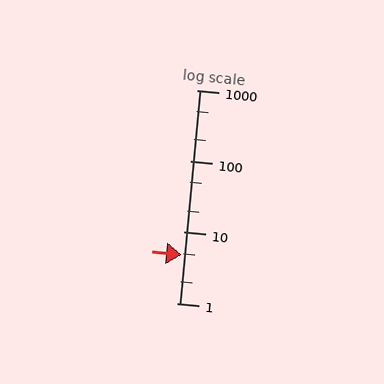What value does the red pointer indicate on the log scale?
The pointer indicates approximately 4.8.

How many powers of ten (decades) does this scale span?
The scale spans 3 decades, from 1 to 1000.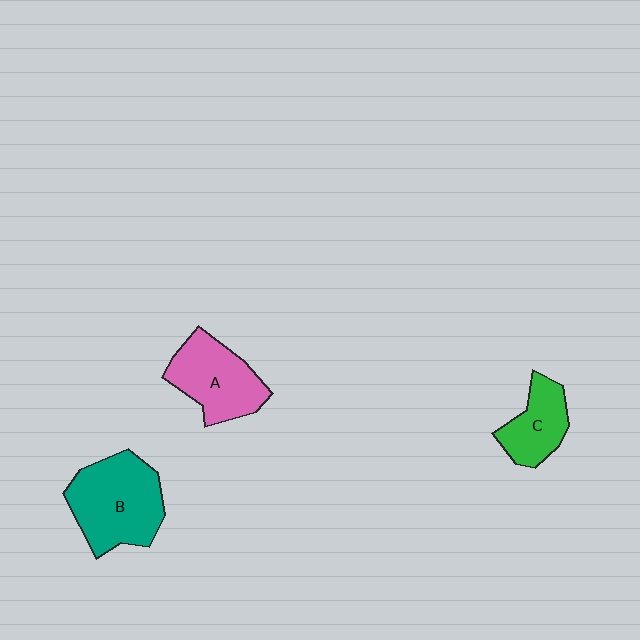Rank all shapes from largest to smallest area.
From largest to smallest: B (teal), A (pink), C (green).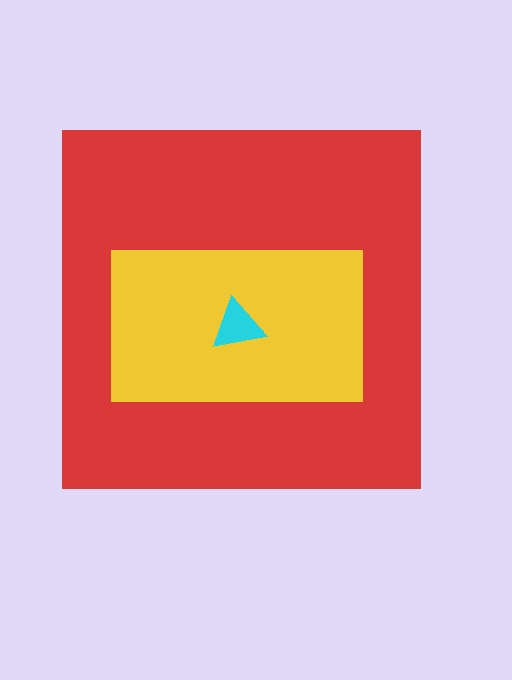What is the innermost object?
The cyan triangle.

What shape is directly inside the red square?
The yellow rectangle.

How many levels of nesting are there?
3.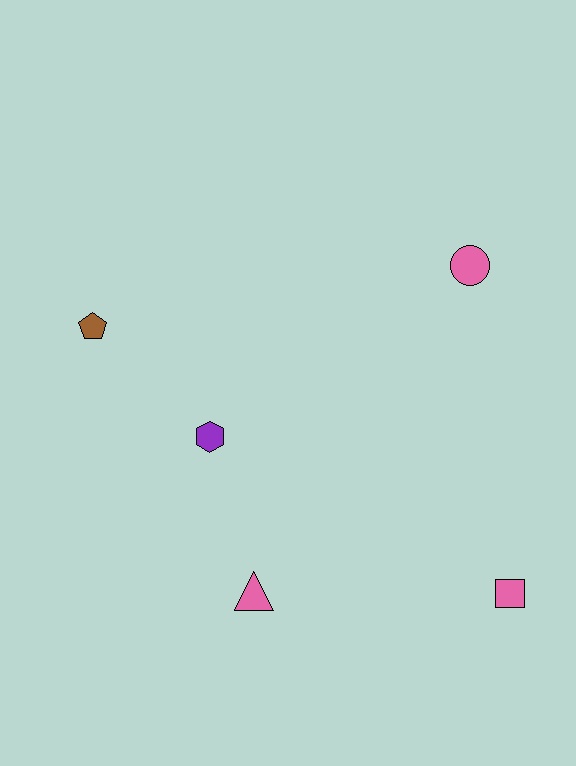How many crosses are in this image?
There are no crosses.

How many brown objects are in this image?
There is 1 brown object.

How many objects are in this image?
There are 5 objects.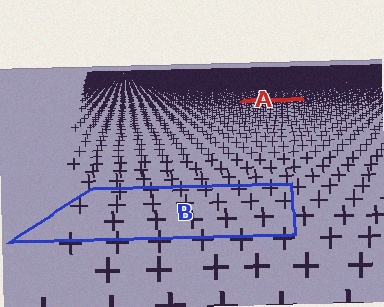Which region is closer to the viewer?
Region B is closer. The texture elements there are larger and more spread out.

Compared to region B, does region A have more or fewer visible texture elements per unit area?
Region A has more texture elements per unit area — they are packed more densely because it is farther away.